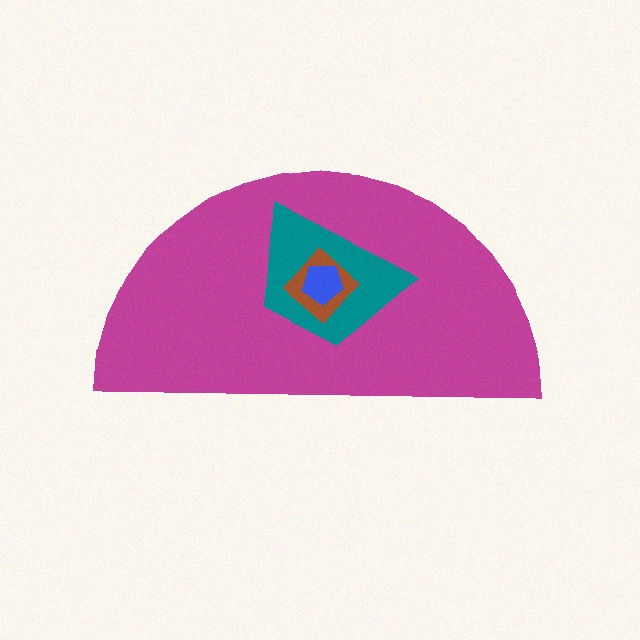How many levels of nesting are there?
4.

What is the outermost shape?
The magenta semicircle.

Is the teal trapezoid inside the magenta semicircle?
Yes.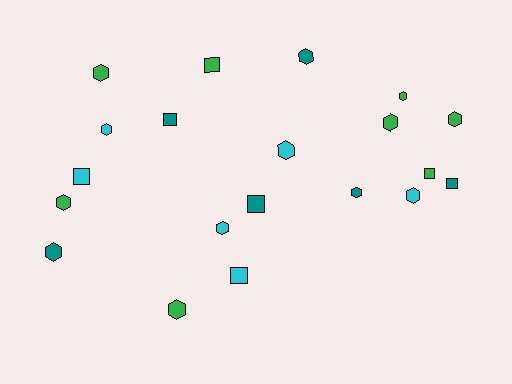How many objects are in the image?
There are 20 objects.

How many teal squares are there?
There are 3 teal squares.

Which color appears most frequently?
Green, with 8 objects.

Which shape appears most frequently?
Hexagon, with 13 objects.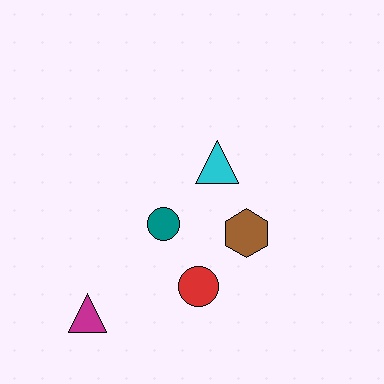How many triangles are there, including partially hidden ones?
There are 2 triangles.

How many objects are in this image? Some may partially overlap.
There are 5 objects.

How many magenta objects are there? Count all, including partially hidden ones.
There is 1 magenta object.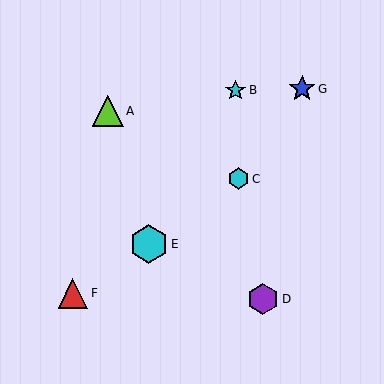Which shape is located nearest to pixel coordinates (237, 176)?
The cyan hexagon (labeled C) at (239, 179) is nearest to that location.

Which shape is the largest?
The cyan hexagon (labeled E) is the largest.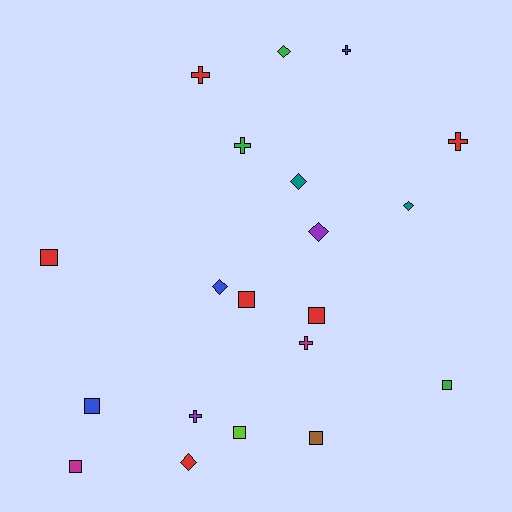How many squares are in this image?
There are 8 squares.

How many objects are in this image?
There are 20 objects.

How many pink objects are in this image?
There are no pink objects.